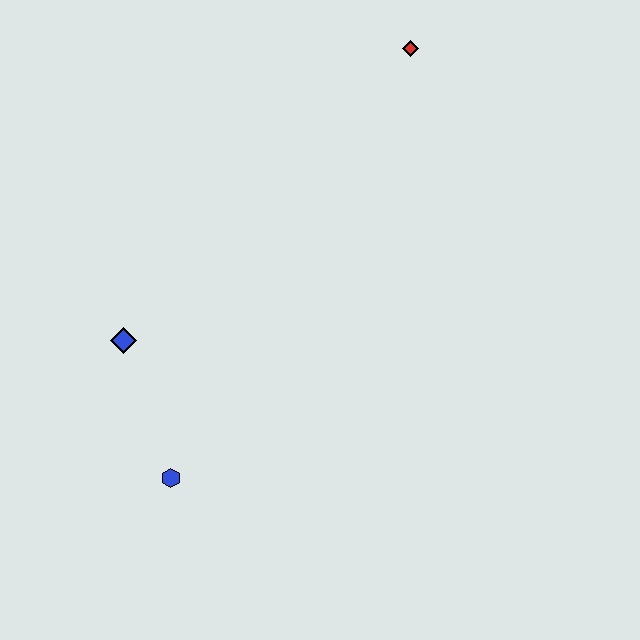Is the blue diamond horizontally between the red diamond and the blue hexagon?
No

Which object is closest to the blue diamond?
The blue hexagon is closest to the blue diamond.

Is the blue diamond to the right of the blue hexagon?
No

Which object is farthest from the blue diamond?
The red diamond is farthest from the blue diamond.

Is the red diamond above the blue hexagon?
Yes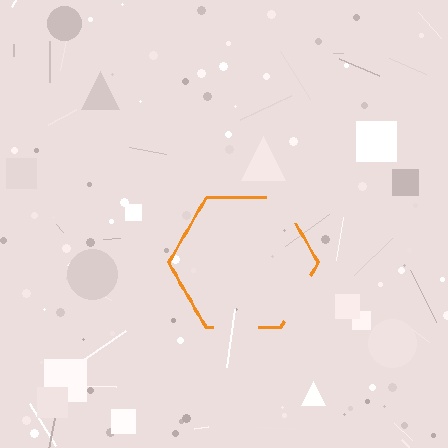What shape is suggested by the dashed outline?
The dashed outline suggests a hexagon.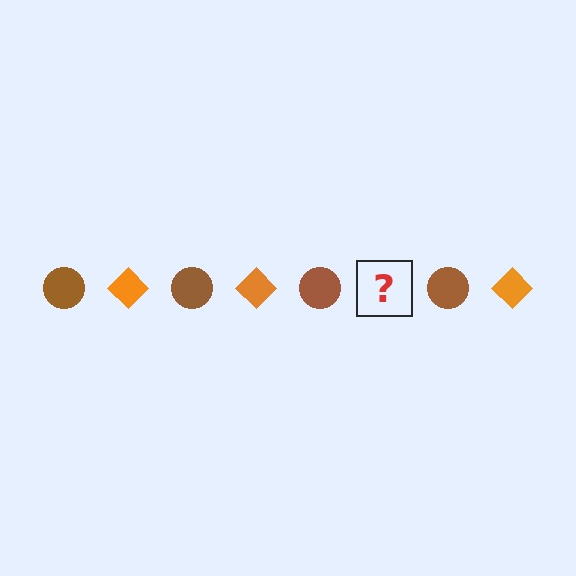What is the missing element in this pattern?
The missing element is an orange diamond.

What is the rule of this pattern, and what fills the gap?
The rule is that the pattern alternates between brown circle and orange diamond. The gap should be filled with an orange diamond.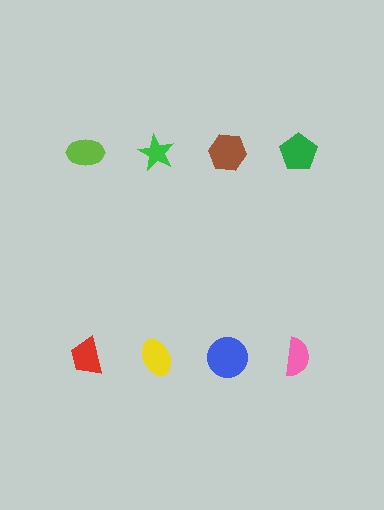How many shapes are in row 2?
4 shapes.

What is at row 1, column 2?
A green star.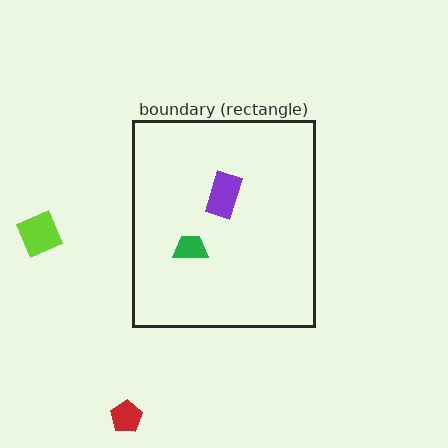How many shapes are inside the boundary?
2 inside, 2 outside.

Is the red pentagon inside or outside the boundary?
Outside.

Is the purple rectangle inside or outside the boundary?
Inside.